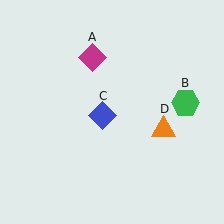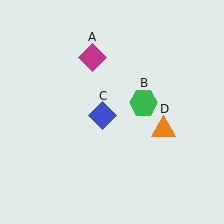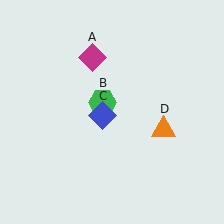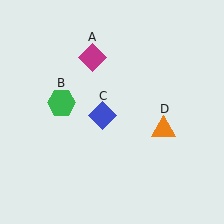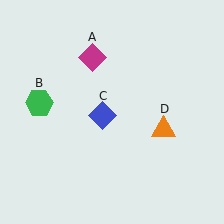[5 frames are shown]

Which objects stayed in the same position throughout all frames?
Magenta diamond (object A) and blue diamond (object C) and orange triangle (object D) remained stationary.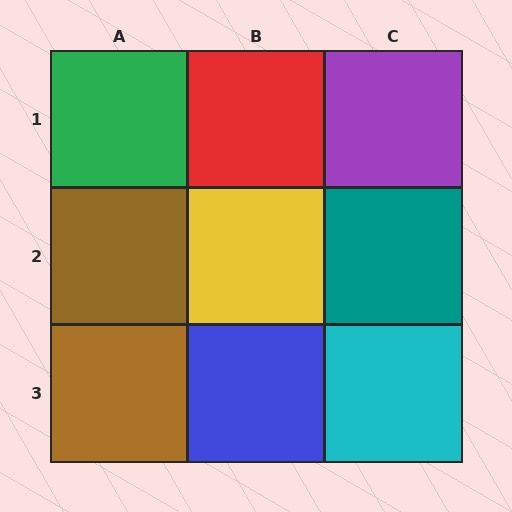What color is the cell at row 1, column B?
Red.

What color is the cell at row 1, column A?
Green.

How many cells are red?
1 cell is red.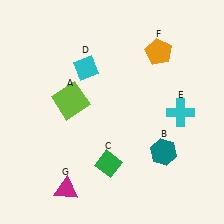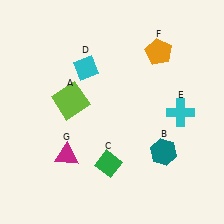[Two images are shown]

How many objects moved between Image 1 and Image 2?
1 object moved between the two images.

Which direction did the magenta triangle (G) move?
The magenta triangle (G) moved up.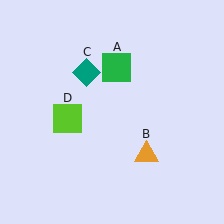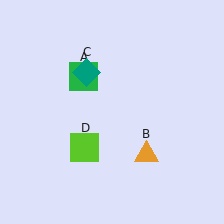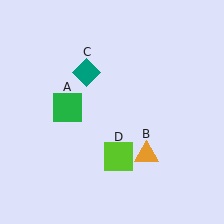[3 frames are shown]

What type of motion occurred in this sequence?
The green square (object A), lime square (object D) rotated counterclockwise around the center of the scene.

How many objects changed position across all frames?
2 objects changed position: green square (object A), lime square (object D).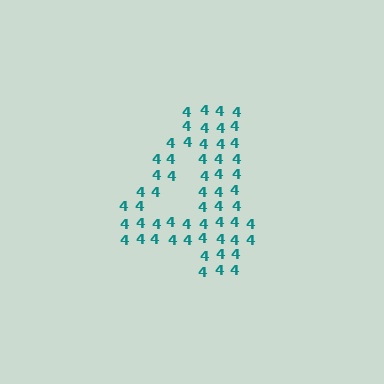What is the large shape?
The large shape is the digit 4.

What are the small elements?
The small elements are digit 4's.